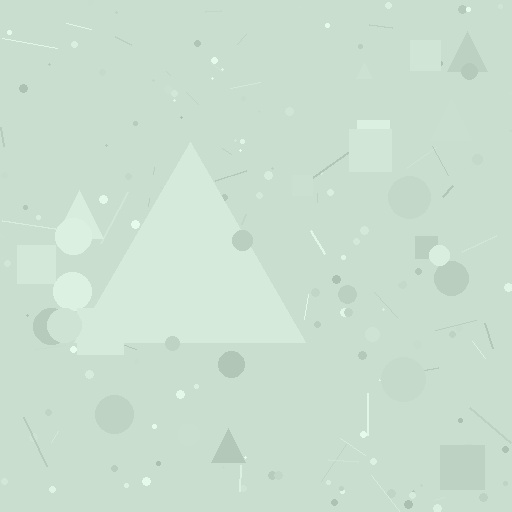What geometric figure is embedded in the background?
A triangle is embedded in the background.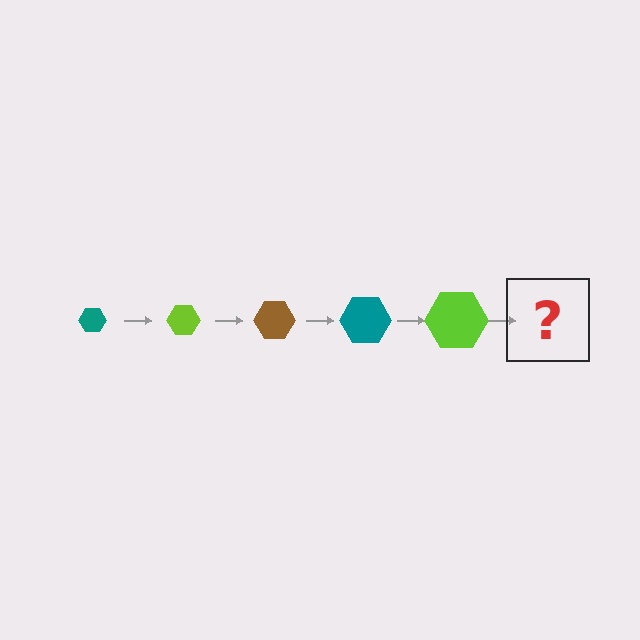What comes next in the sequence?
The next element should be a brown hexagon, larger than the previous one.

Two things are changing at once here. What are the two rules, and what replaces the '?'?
The two rules are that the hexagon grows larger each step and the color cycles through teal, lime, and brown. The '?' should be a brown hexagon, larger than the previous one.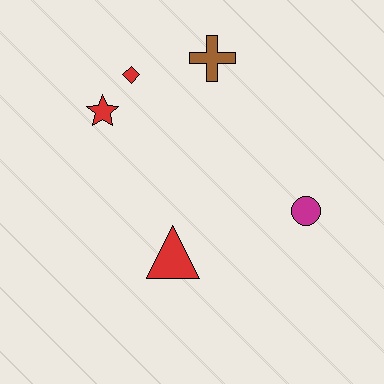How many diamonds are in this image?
There is 1 diamond.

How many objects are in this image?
There are 5 objects.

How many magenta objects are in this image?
There is 1 magenta object.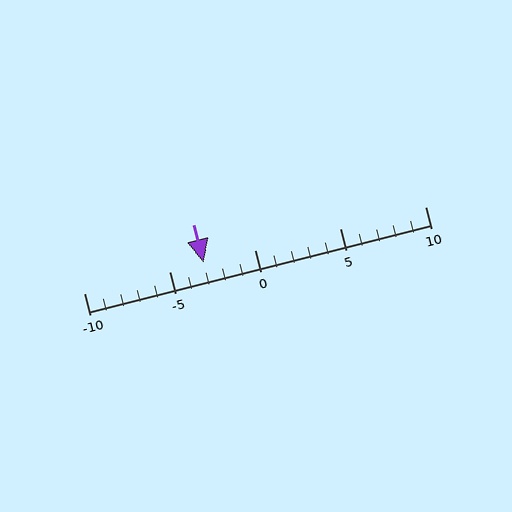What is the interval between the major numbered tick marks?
The major tick marks are spaced 5 units apart.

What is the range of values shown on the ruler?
The ruler shows values from -10 to 10.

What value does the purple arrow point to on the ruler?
The purple arrow points to approximately -3.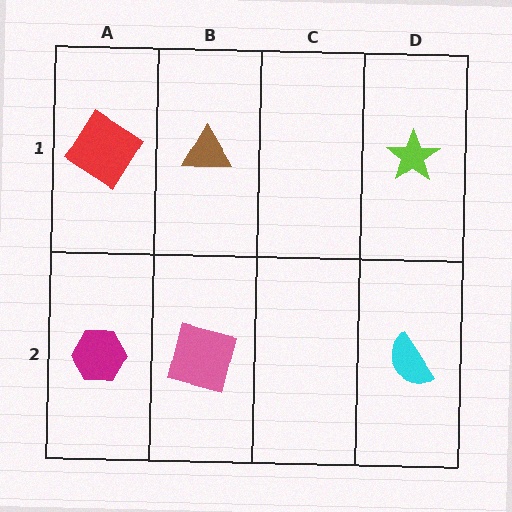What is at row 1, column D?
A lime star.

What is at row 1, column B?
A brown triangle.